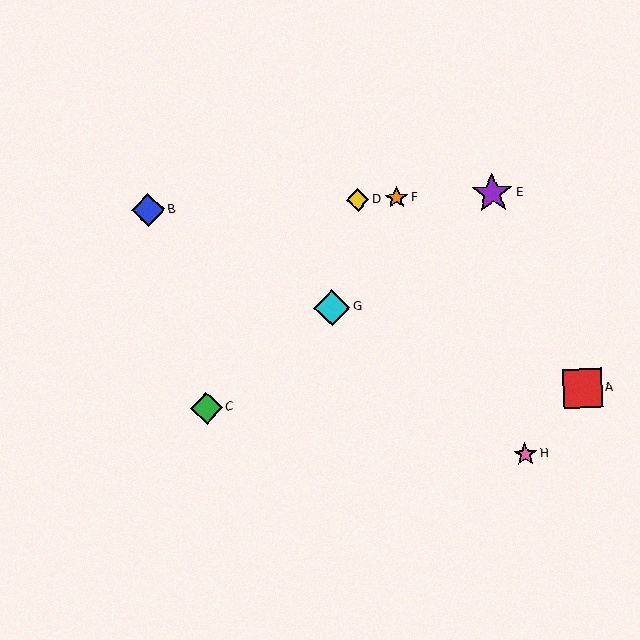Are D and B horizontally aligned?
Yes, both are at y≈200.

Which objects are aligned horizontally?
Objects B, D, E, F are aligned horizontally.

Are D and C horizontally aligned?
No, D is at y≈200 and C is at y≈408.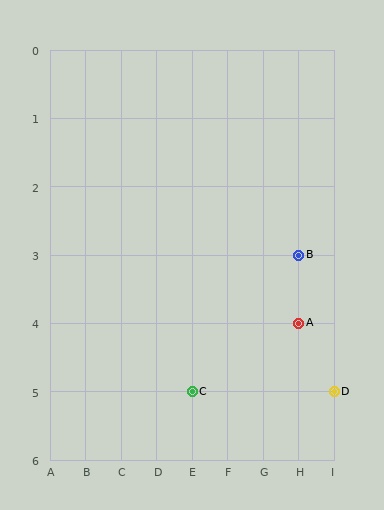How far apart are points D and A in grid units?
Points D and A are 1 column and 1 row apart (about 1.4 grid units diagonally).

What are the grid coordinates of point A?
Point A is at grid coordinates (H, 4).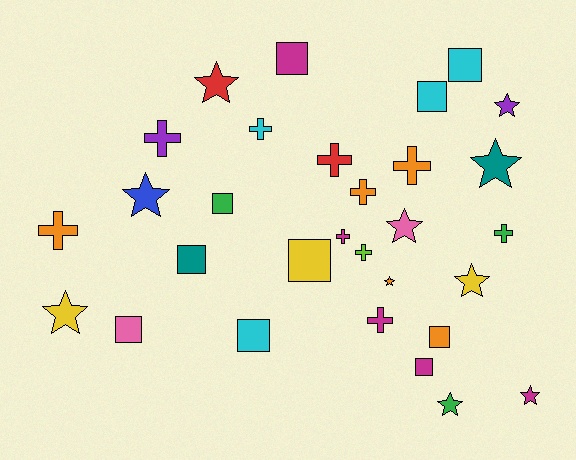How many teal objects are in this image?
There are 2 teal objects.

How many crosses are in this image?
There are 10 crosses.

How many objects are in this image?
There are 30 objects.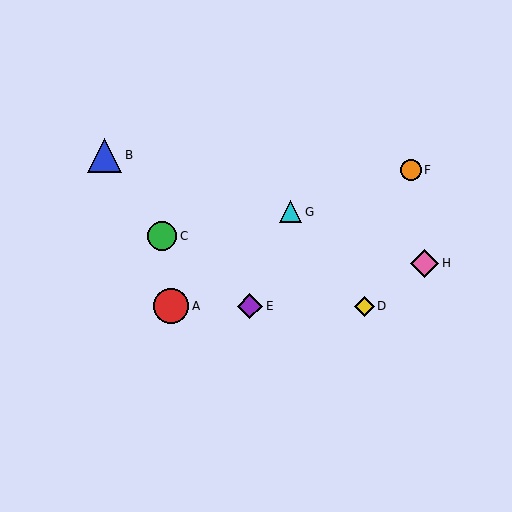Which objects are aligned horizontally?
Objects A, D, E are aligned horizontally.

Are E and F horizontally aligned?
No, E is at y≈306 and F is at y≈170.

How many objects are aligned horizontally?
3 objects (A, D, E) are aligned horizontally.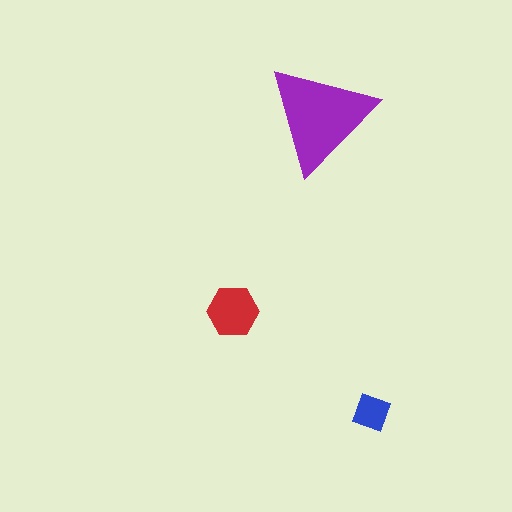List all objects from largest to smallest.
The purple triangle, the red hexagon, the blue diamond.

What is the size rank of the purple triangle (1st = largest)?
1st.